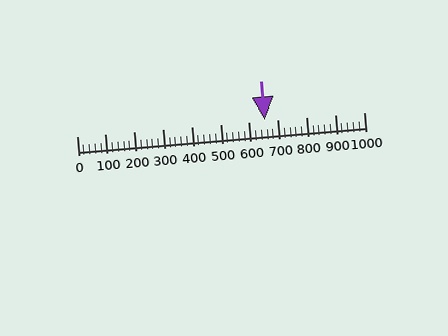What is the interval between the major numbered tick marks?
The major tick marks are spaced 100 units apart.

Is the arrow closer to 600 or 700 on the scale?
The arrow is closer to 700.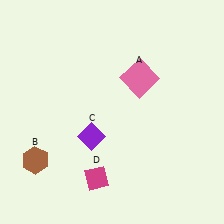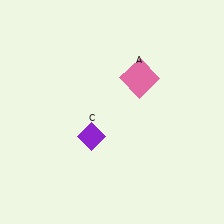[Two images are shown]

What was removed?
The magenta diamond (D), the brown hexagon (B) were removed in Image 2.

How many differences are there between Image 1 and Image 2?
There are 2 differences between the two images.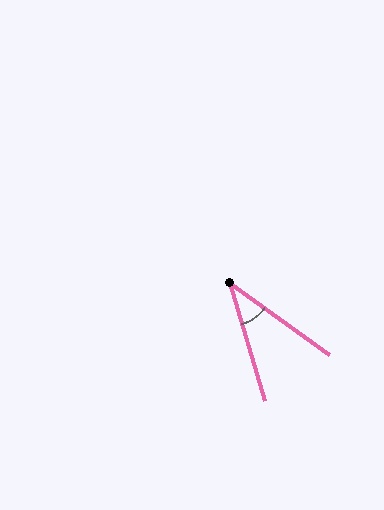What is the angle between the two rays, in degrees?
Approximately 38 degrees.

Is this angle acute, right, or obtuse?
It is acute.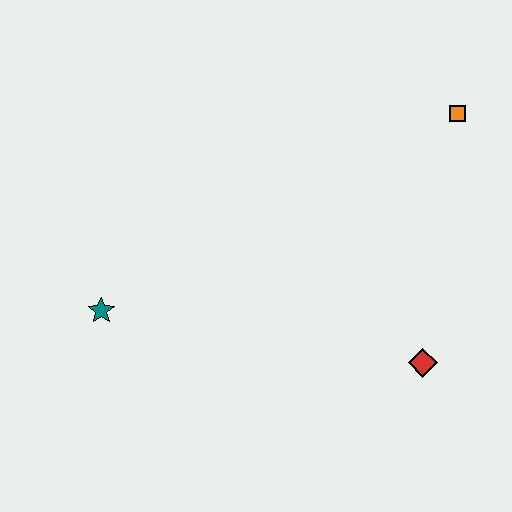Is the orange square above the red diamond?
Yes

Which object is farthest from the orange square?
The teal star is farthest from the orange square.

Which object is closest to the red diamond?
The orange square is closest to the red diamond.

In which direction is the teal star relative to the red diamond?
The teal star is to the left of the red diamond.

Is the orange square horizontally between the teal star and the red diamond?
No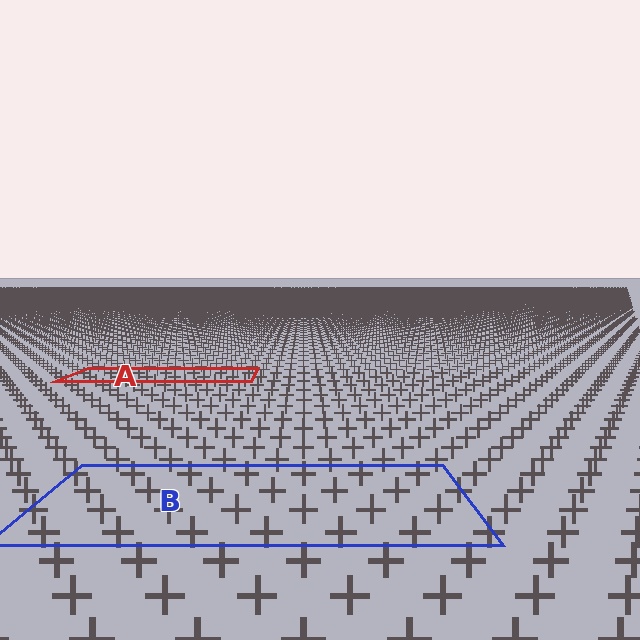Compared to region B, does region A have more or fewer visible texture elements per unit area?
Region A has more texture elements per unit area — they are packed more densely because it is farther away.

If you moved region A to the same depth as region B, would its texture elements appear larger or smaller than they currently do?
They would appear larger. At a closer depth, the same texture elements are projected at a bigger on-screen size.